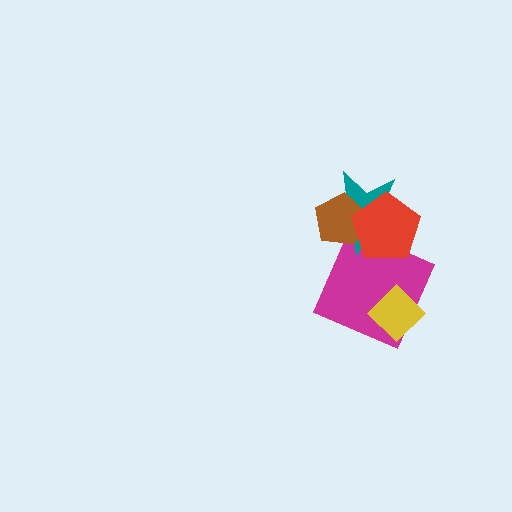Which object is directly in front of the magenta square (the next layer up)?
The teal star is directly in front of the magenta square.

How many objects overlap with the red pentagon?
3 objects overlap with the red pentagon.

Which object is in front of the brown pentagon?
The red pentagon is in front of the brown pentagon.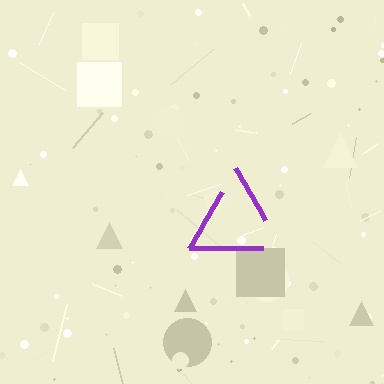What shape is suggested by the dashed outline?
The dashed outline suggests a triangle.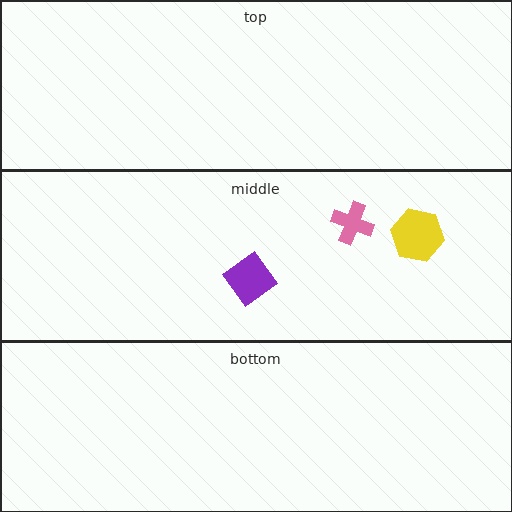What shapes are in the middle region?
The pink cross, the yellow hexagon, the purple diamond.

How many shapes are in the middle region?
3.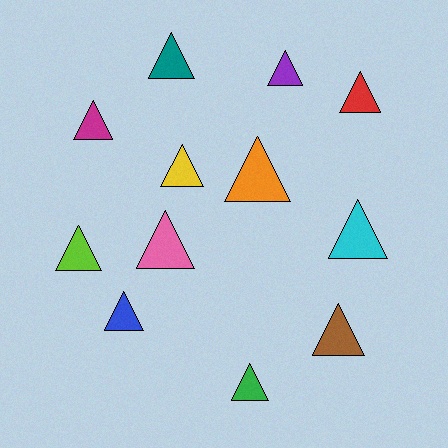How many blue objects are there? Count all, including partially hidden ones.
There is 1 blue object.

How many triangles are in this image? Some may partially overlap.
There are 12 triangles.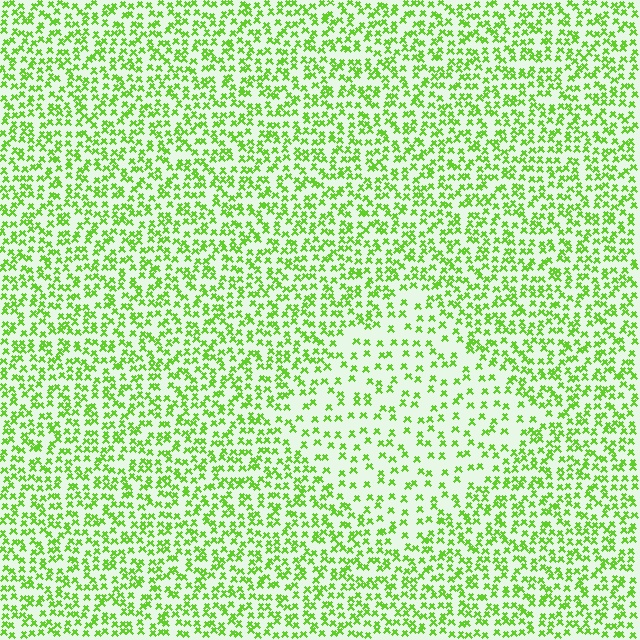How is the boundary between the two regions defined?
The boundary is defined by a change in element density (approximately 2.0x ratio). All elements are the same color, size, and shape.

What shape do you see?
I see a diamond.